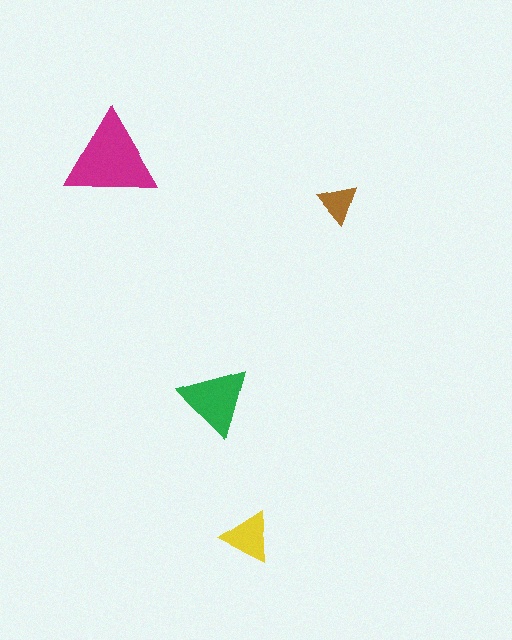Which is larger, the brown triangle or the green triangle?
The green one.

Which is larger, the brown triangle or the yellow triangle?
The yellow one.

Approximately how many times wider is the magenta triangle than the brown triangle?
About 2.5 times wider.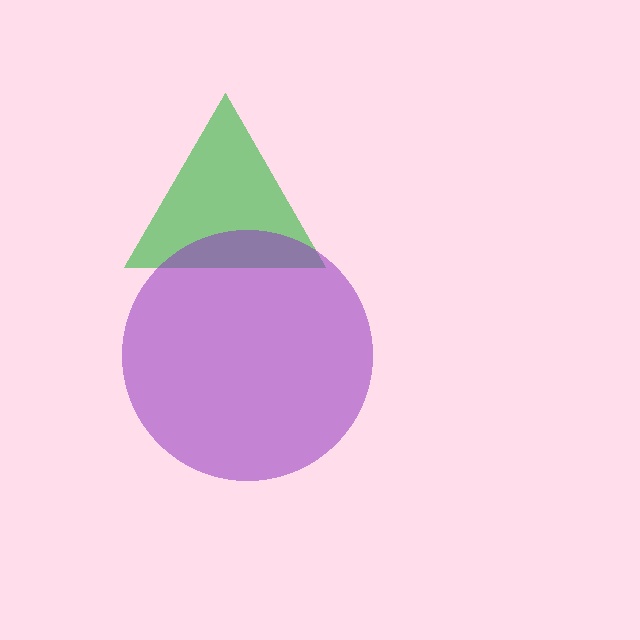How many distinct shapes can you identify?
There are 2 distinct shapes: a green triangle, a purple circle.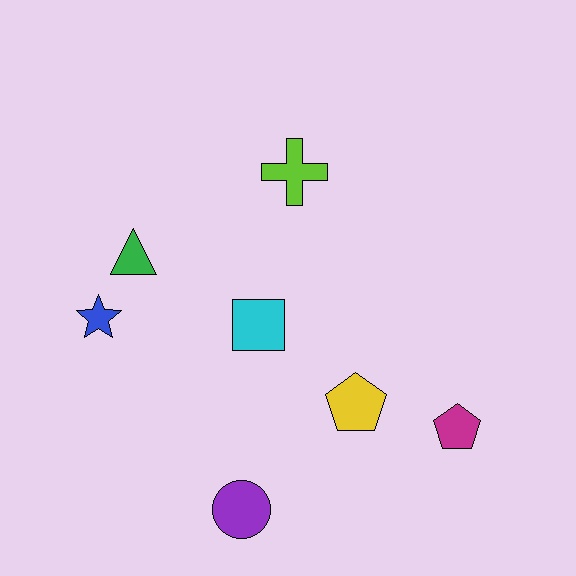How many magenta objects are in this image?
There is 1 magenta object.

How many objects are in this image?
There are 7 objects.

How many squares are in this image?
There is 1 square.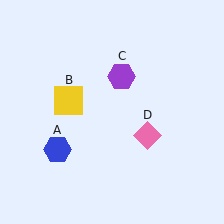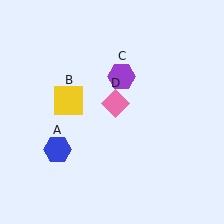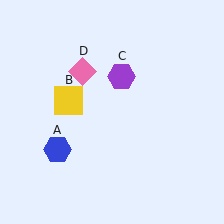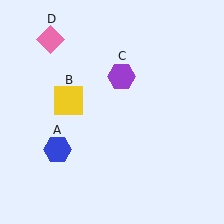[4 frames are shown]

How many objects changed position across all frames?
1 object changed position: pink diamond (object D).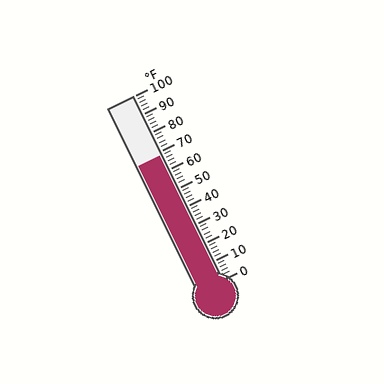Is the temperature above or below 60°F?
The temperature is above 60°F.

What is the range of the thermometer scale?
The thermometer scale ranges from 0°F to 100°F.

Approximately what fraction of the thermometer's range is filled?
The thermometer is filled to approximately 70% of its range.